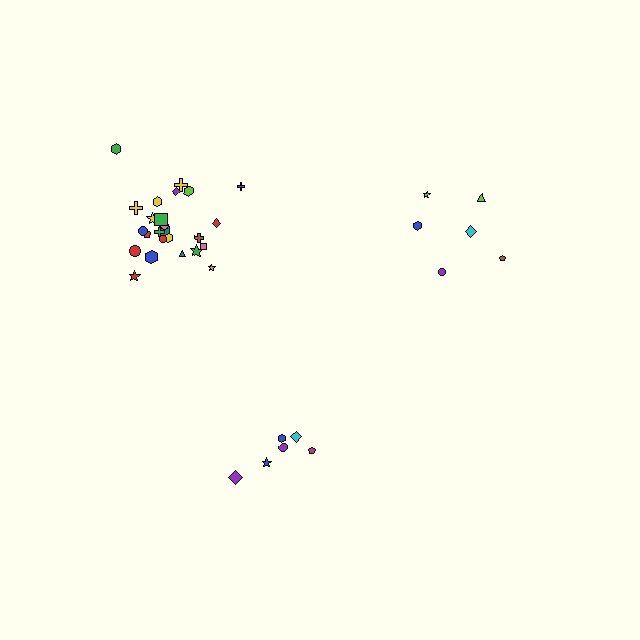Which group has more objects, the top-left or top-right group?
The top-left group.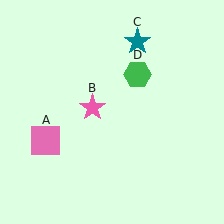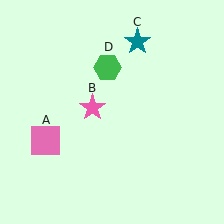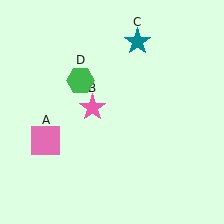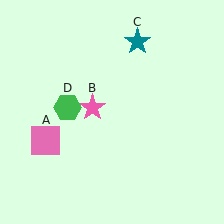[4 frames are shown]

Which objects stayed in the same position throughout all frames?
Pink square (object A) and pink star (object B) and teal star (object C) remained stationary.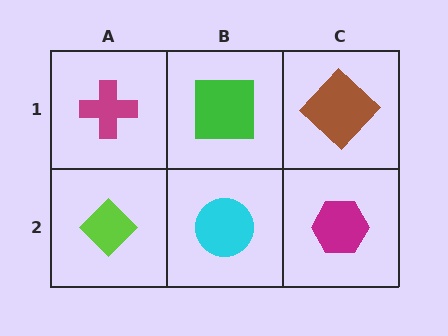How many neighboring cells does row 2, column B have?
3.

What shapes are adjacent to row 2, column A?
A magenta cross (row 1, column A), a cyan circle (row 2, column B).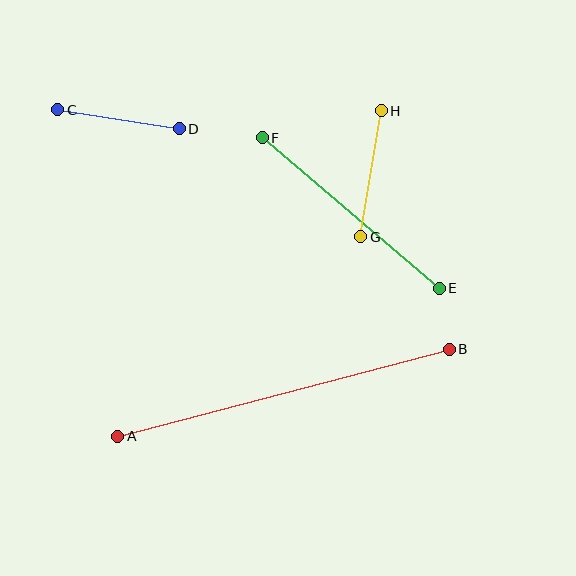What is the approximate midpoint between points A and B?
The midpoint is at approximately (283, 393) pixels.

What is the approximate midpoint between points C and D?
The midpoint is at approximately (118, 119) pixels.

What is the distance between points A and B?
The distance is approximately 342 pixels.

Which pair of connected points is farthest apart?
Points A and B are farthest apart.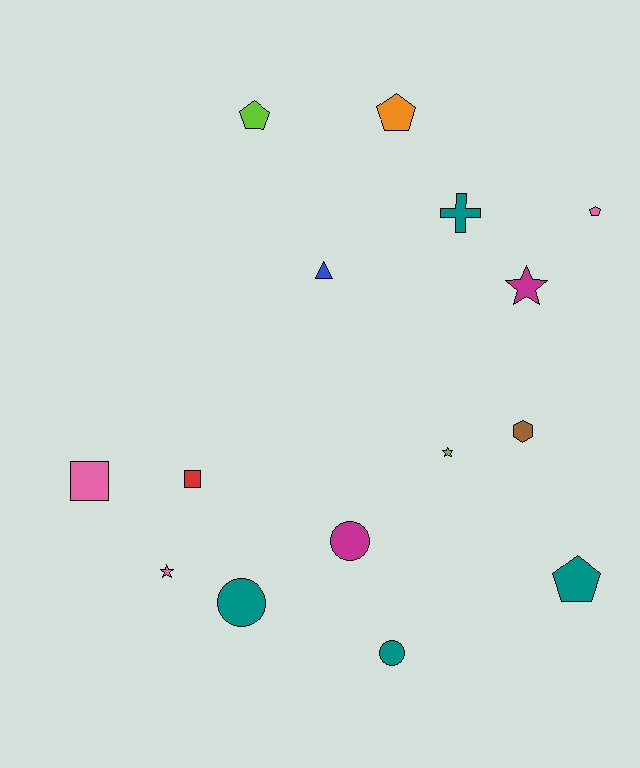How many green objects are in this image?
There are no green objects.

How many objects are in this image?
There are 15 objects.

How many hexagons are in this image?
There is 1 hexagon.